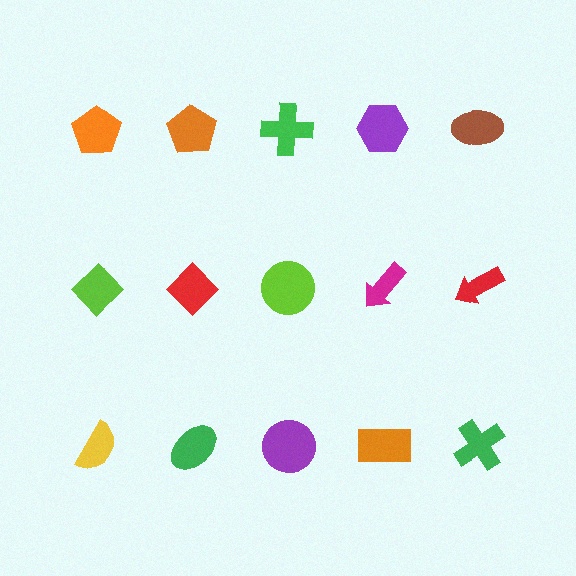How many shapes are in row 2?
5 shapes.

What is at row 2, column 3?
A lime circle.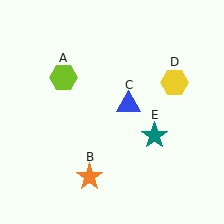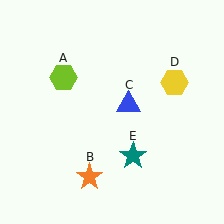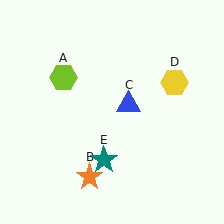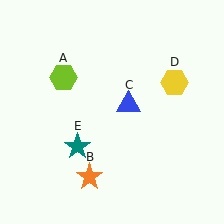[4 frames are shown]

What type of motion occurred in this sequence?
The teal star (object E) rotated clockwise around the center of the scene.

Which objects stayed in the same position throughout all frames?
Lime hexagon (object A) and orange star (object B) and blue triangle (object C) and yellow hexagon (object D) remained stationary.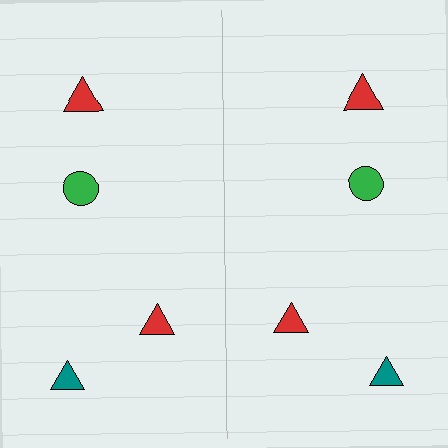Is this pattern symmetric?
Yes, this pattern has bilateral (reflection) symmetry.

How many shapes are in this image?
There are 8 shapes in this image.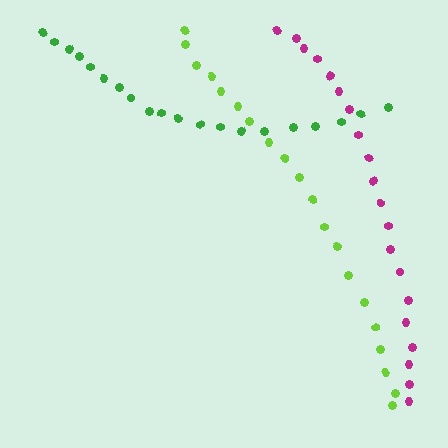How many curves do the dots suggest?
There are 3 distinct paths.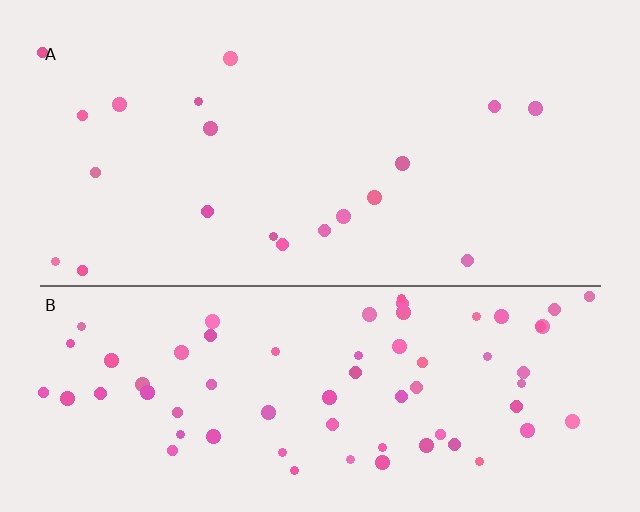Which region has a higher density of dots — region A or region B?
B (the bottom).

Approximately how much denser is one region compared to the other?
Approximately 3.6× — region B over region A.